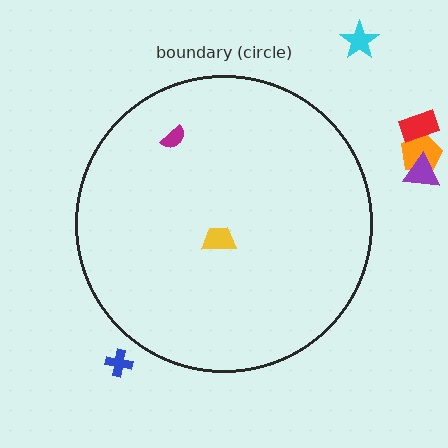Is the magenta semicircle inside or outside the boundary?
Inside.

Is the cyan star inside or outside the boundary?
Outside.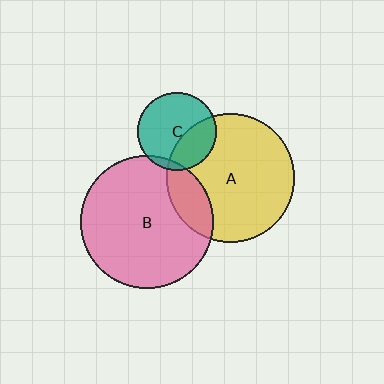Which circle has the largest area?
Circle B (pink).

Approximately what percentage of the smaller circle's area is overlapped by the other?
Approximately 5%.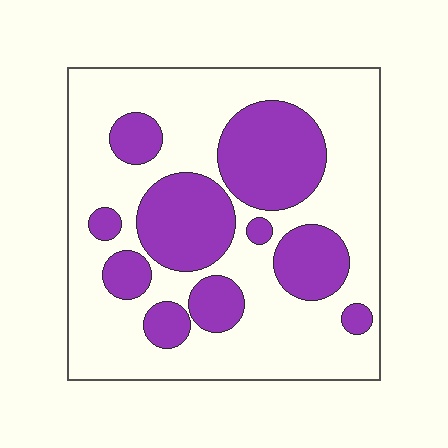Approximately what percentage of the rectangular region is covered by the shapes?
Approximately 35%.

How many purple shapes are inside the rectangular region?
10.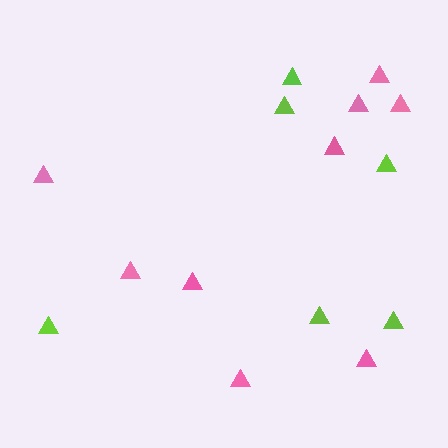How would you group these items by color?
There are 2 groups: one group of lime triangles (6) and one group of pink triangles (9).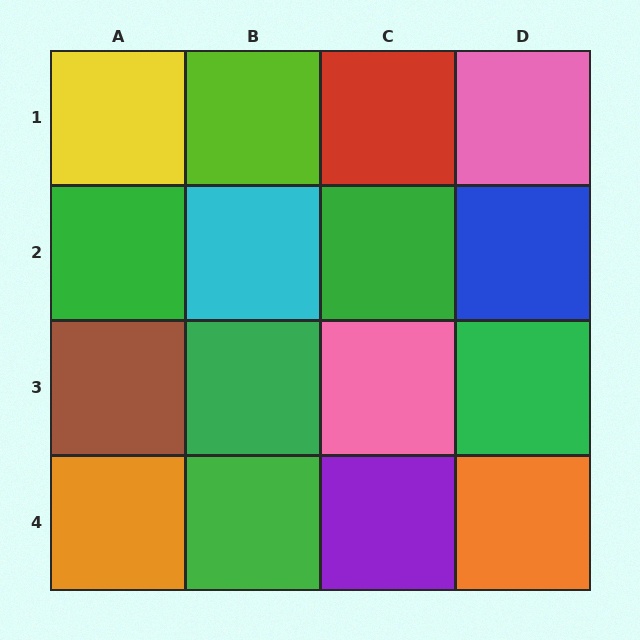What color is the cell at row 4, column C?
Purple.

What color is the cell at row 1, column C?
Red.